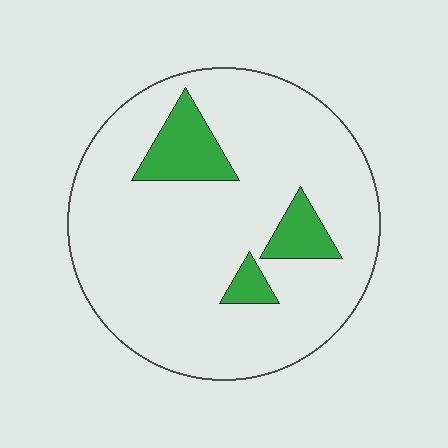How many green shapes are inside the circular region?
3.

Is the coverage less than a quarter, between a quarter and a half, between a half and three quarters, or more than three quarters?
Less than a quarter.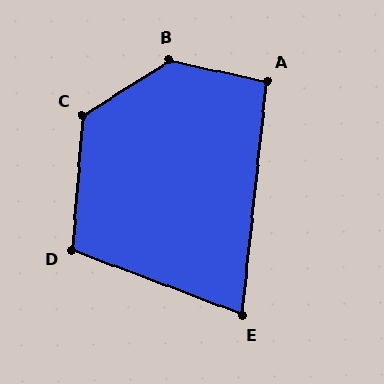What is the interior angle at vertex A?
Approximately 96 degrees (obtuse).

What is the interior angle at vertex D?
Approximately 106 degrees (obtuse).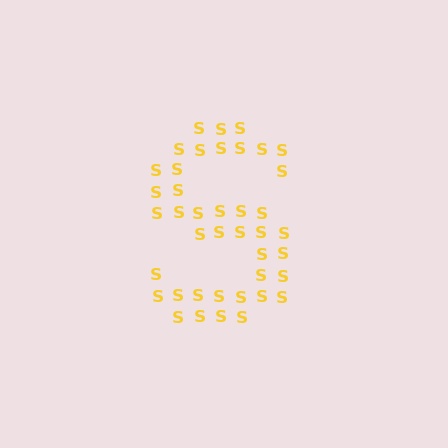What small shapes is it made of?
It is made of small letter S's.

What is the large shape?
The large shape is the letter S.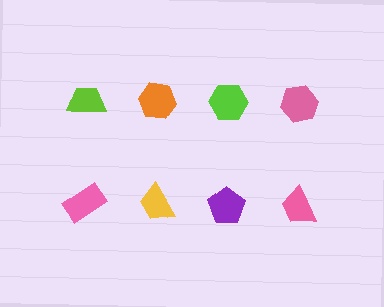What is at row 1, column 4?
A pink hexagon.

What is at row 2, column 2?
A yellow trapezoid.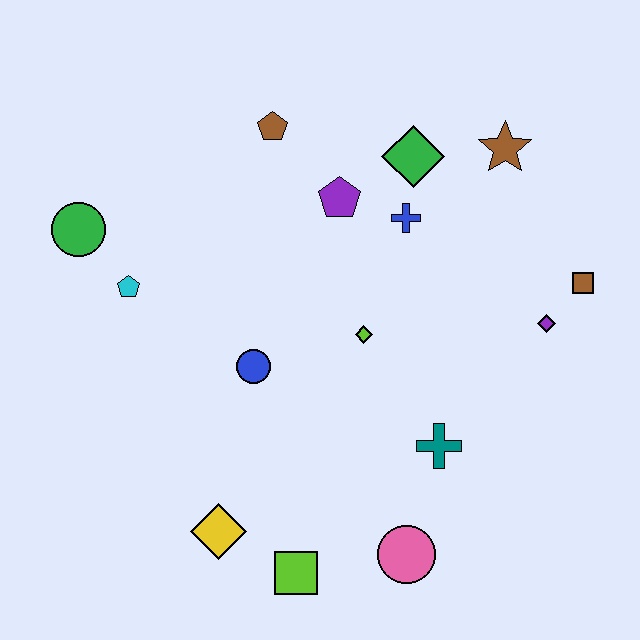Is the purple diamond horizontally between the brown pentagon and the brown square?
Yes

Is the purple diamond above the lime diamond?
Yes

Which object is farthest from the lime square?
The brown star is farthest from the lime square.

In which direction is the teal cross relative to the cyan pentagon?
The teal cross is to the right of the cyan pentagon.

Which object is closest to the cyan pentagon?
The green circle is closest to the cyan pentagon.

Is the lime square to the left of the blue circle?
No